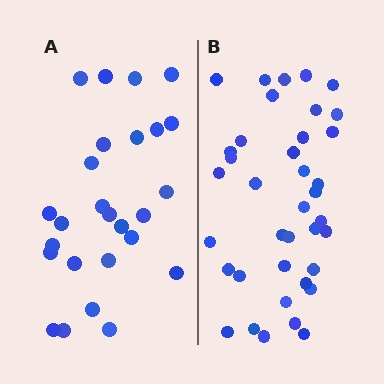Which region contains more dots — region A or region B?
Region B (the right region) has more dots.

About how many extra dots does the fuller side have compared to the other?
Region B has roughly 12 or so more dots than region A.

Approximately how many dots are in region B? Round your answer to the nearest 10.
About 40 dots. (The exact count is 38, which rounds to 40.)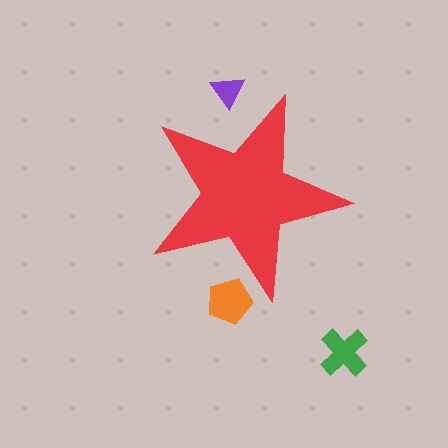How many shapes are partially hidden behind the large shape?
2 shapes are partially hidden.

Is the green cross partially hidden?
No, the green cross is fully visible.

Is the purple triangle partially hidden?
Yes, the purple triangle is partially hidden behind the red star.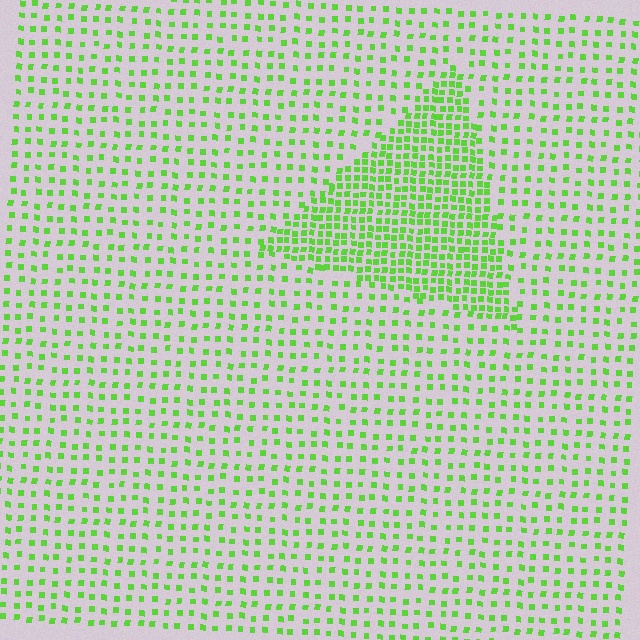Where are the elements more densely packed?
The elements are more densely packed inside the triangle boundary.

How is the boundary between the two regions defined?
The boundary is defined by a change in element density (approximately 2.3x ratio). All elements are the same color, size, and shape.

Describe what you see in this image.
The image contains small lime elements arranged at two different densities. A triangle-shaped region is visible where the elements are more densely packed than the surrounding area.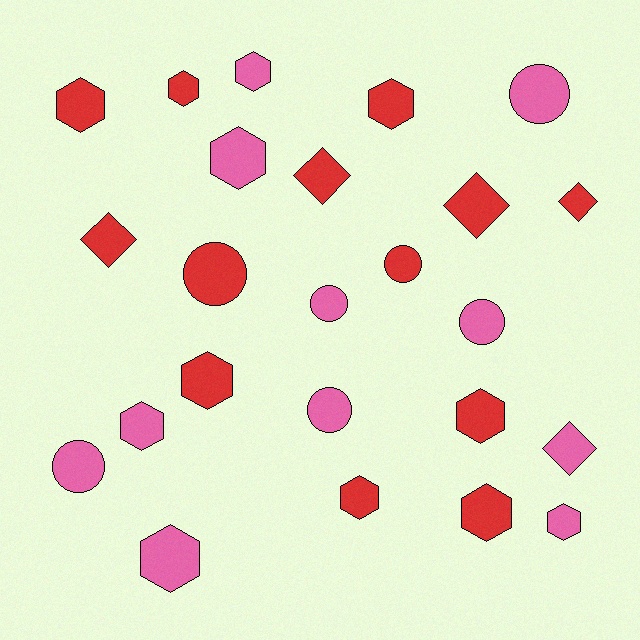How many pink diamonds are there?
There is 1 pink diamond.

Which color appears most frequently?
Red, with 13 objects.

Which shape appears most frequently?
Hexagon, with 12 objects.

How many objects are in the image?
There are 24 objects.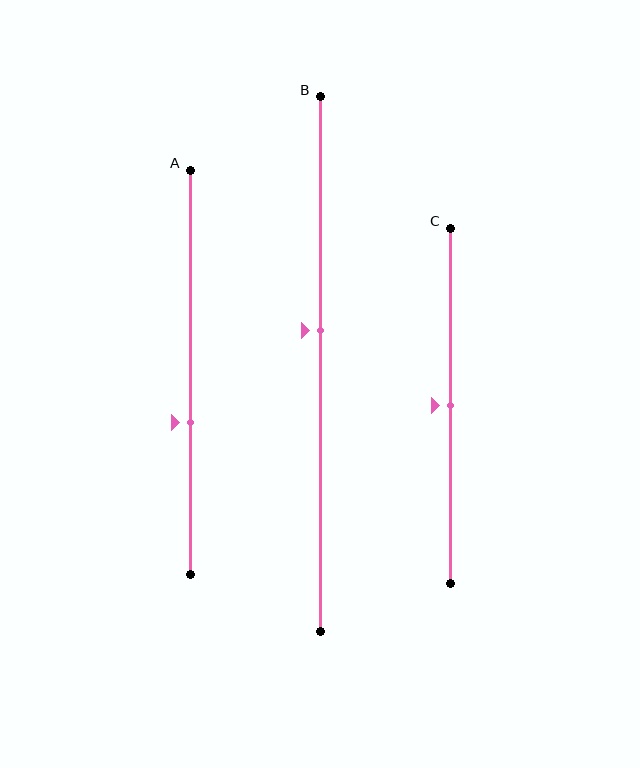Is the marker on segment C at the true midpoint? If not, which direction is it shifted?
Yes, the marker on segment C is at the true midpoint.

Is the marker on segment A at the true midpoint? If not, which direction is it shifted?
No, the marker on segment A is shifted downward by about 12% of the segment length.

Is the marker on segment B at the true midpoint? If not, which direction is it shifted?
No, the marker on segment B is shifted upward by about 6% of the segment length.